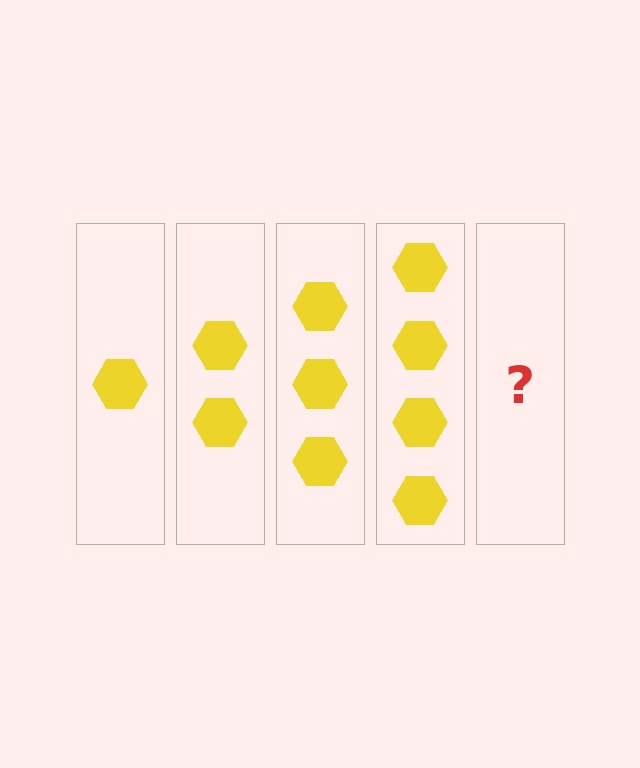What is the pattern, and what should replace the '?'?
The pattern is that each step adds one more hexagon. The '?' should be 5 hexagons.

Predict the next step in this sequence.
The next step is 5 hexagons.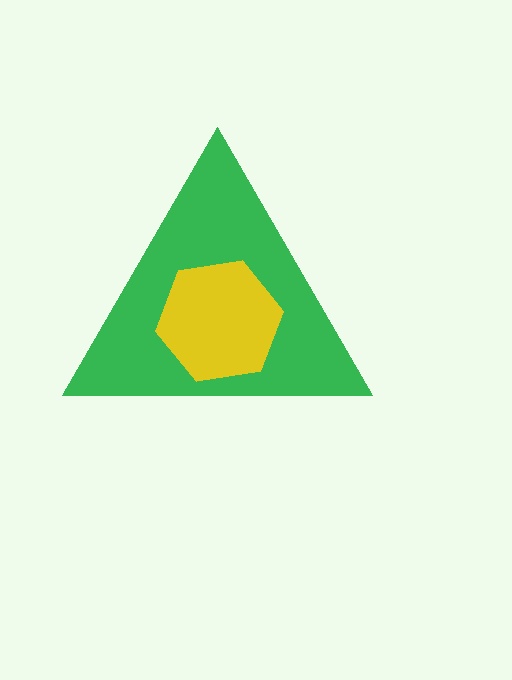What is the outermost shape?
The green triangle.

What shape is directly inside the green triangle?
The yellow hexagon.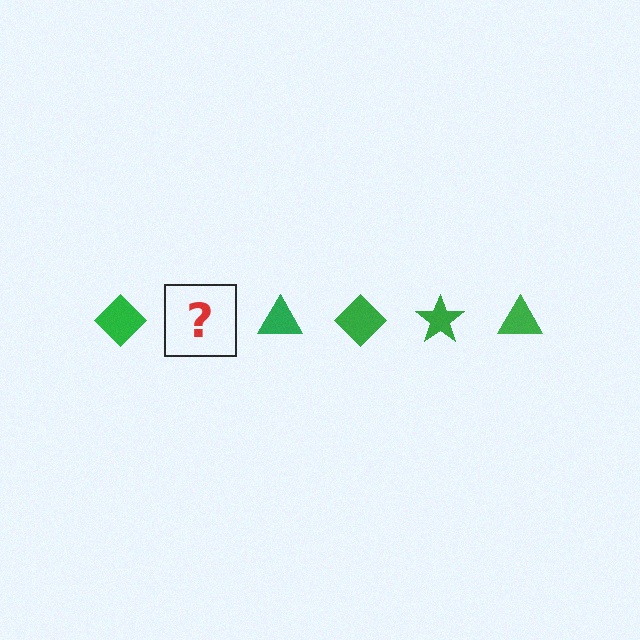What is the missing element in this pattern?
The missing element is a green star.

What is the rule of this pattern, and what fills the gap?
The rule is that the pattern cycles through diamond, star, triangle shapes in green. The gap should be filled with a green star.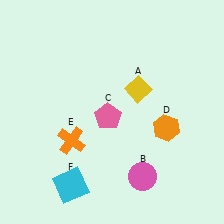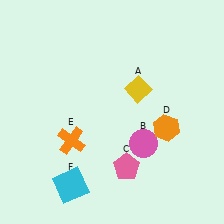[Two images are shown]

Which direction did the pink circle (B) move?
The pink circle (B) moved up.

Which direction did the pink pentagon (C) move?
The pink pentagon (C) moved down.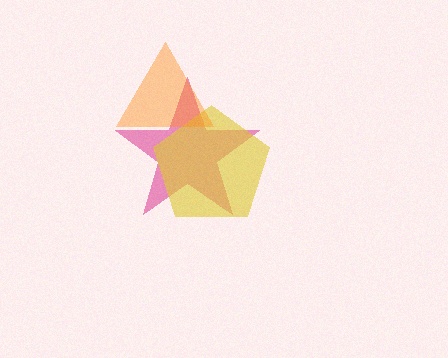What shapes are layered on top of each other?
The layered shapes are: a pink star, a yellow pentagon, an orange triangle.